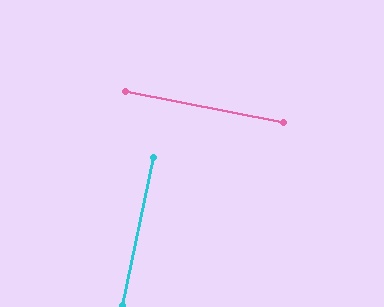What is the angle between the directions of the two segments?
Approximately 89 degrees.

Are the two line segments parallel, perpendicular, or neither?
Perpendicular — they meet at approximately 89°.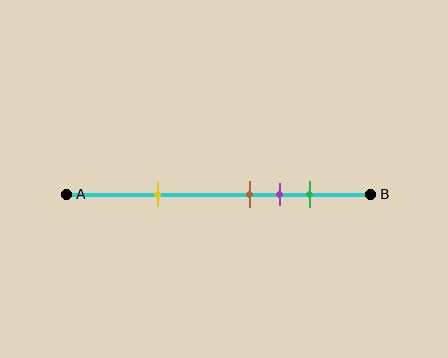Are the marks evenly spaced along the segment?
No, the marks are not evenly spaced.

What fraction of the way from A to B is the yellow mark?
The yellow mark is approximately 30% (0.3) of the way from A to B.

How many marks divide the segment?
There are 4 marks dividing the segment.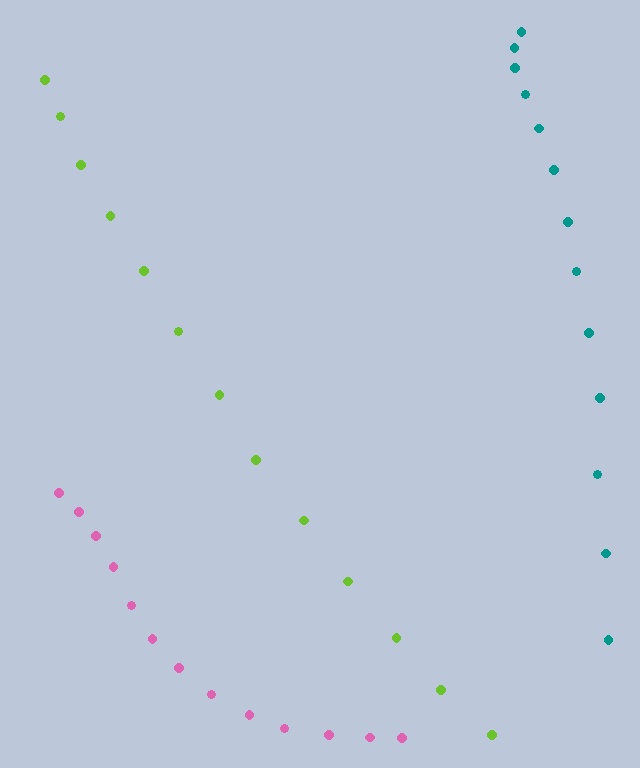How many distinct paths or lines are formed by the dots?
There are 3 distinct paths.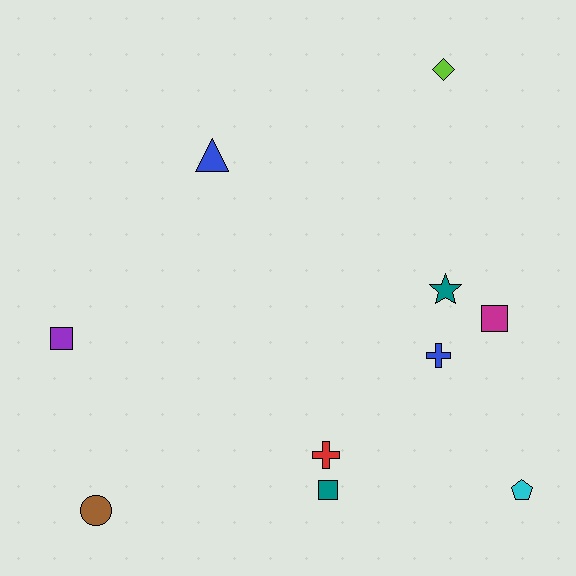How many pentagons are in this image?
There is 1 pentagon.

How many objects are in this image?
There are 10 objects.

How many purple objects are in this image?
There is 1 purple object.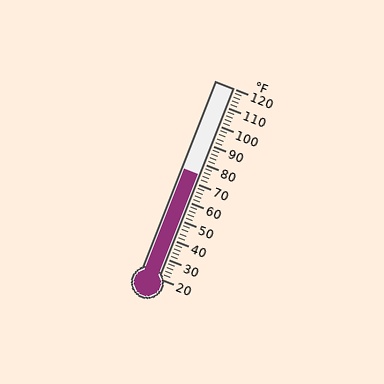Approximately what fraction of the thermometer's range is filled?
The thermometer is filled to approximately 55% of its range.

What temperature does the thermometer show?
The thermometer shows approximately 74°F.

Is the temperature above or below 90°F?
The temperature is below 90°F.